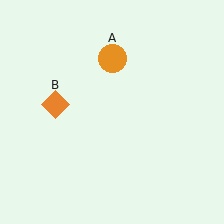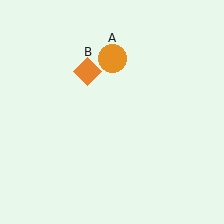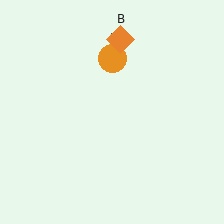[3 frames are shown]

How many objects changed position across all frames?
1 object changed position: orange diamond (object B).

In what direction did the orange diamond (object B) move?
The orange diamond (object B) moved up and to the right.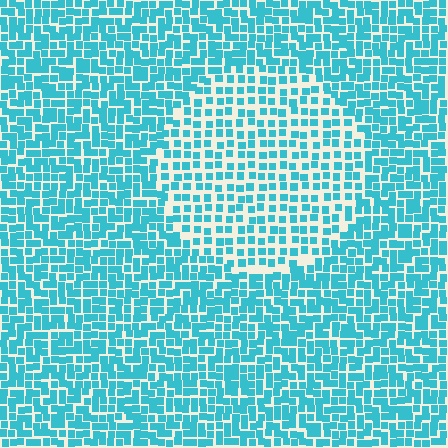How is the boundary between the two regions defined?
The boundary is defined by a change in element density (approximately 1.7x ratio). All elements are the same color, size, and shape.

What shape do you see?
I see a circle.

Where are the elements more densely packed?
The elements are more densely packed outside the circle boundary.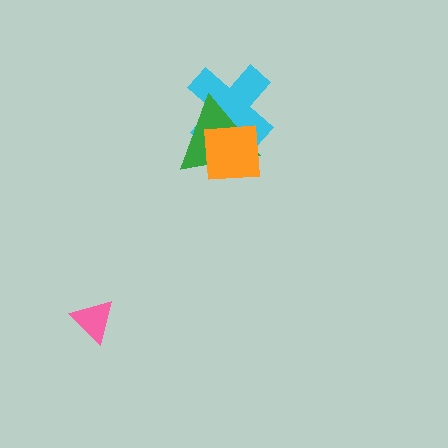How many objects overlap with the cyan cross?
2 objects overlap with the cyan cross.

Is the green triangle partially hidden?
Yes, it is partially covered by another shape.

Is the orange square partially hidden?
No, no other shape covers it.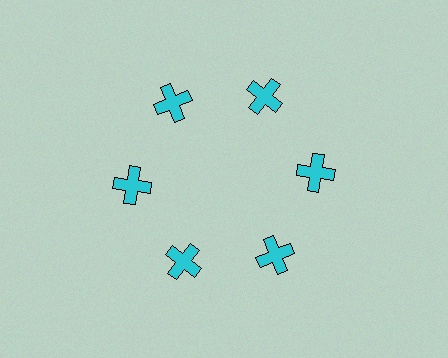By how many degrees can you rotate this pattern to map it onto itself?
The pattern maps onto itself every 60 degrees of rotation.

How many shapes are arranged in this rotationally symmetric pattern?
There are 6 shapes, arranged in 6 groups of 1.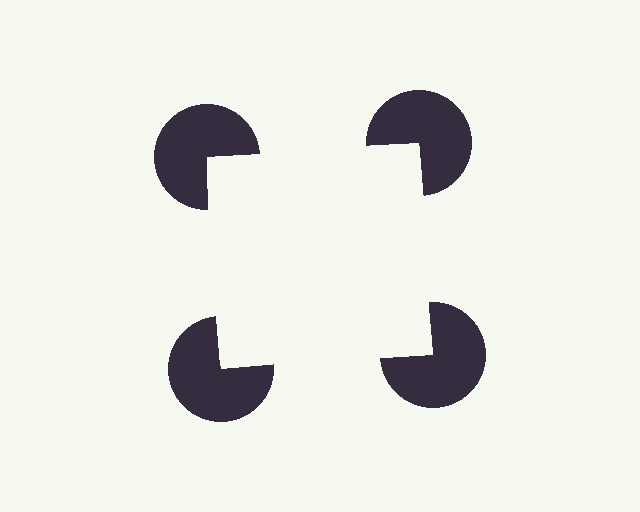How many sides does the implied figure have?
4 sides.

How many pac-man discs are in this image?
There are 4 — one at each vertex of the illusory square.